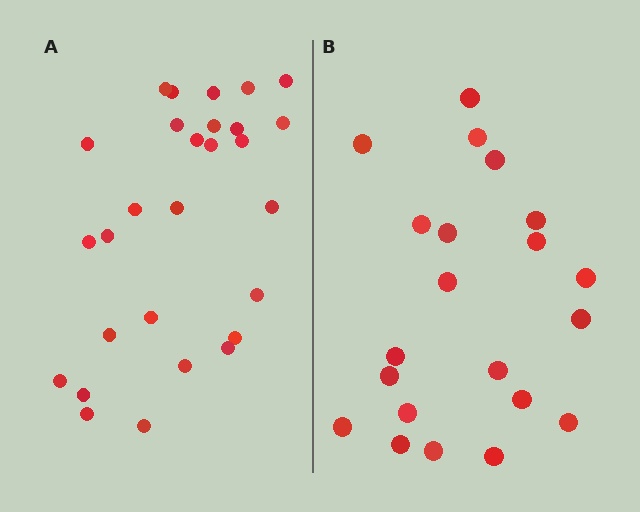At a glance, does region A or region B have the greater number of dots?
Region A (the left region) has more dots.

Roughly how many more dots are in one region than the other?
Region A has roughly 8 or so more dots than region B.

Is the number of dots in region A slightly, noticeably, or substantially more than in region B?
Region A has noticeably more, but not dramatically so. The ratio is roughly 1.3 to 1.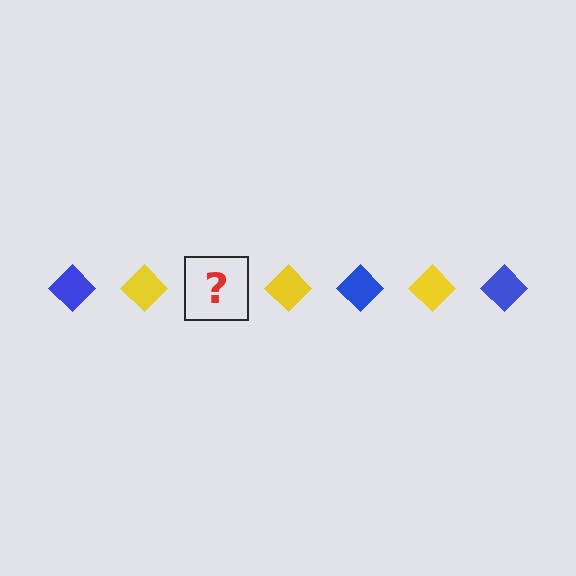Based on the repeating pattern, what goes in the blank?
The blank should be a blue diamond.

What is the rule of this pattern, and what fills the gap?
The rule is that the pattern cycles through blue, yellow diamonds. The gap should be filled with a blue diamond.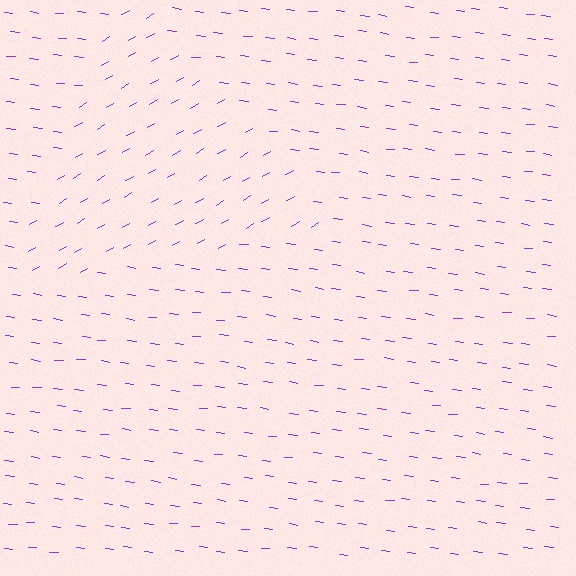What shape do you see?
I see a triangle.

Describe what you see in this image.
The image is filled with small purple line segments. A triangle region in the image has lines oriented differently from the surrounding lines, creating a visible texture boundary.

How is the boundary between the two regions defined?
The boundary is defined purely by a change in line orientation (approximately 37 degrees difference). All lines are the same color and thickness.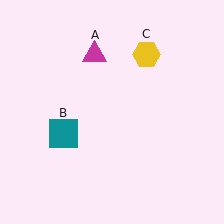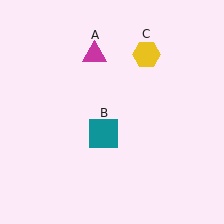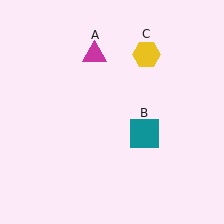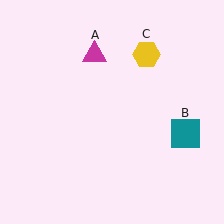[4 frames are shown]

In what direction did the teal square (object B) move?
The teal square (object B) moved right.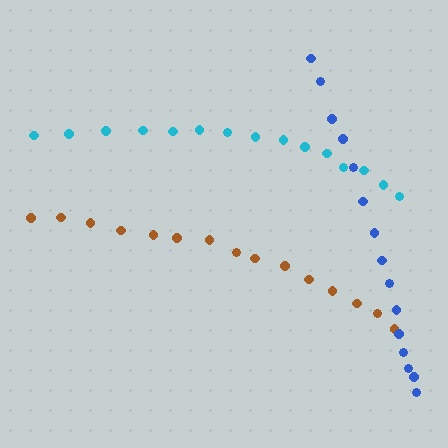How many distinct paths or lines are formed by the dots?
There are 3 distinct paths.